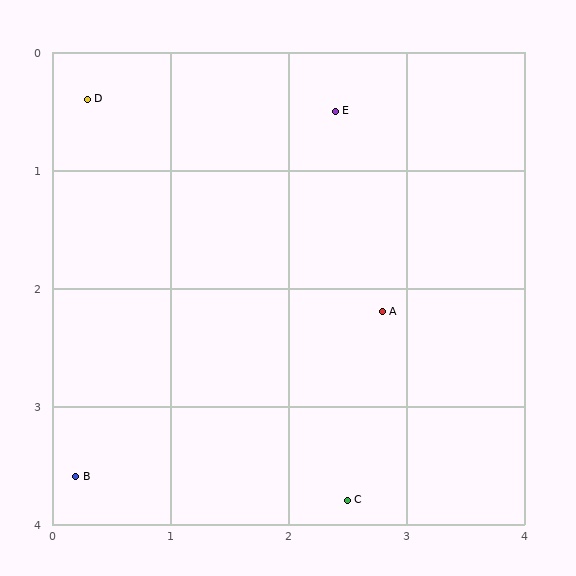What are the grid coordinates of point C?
Point C is at approximately (2.5, 3.8).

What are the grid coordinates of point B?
Point B is at approximately (0.2, 3.6).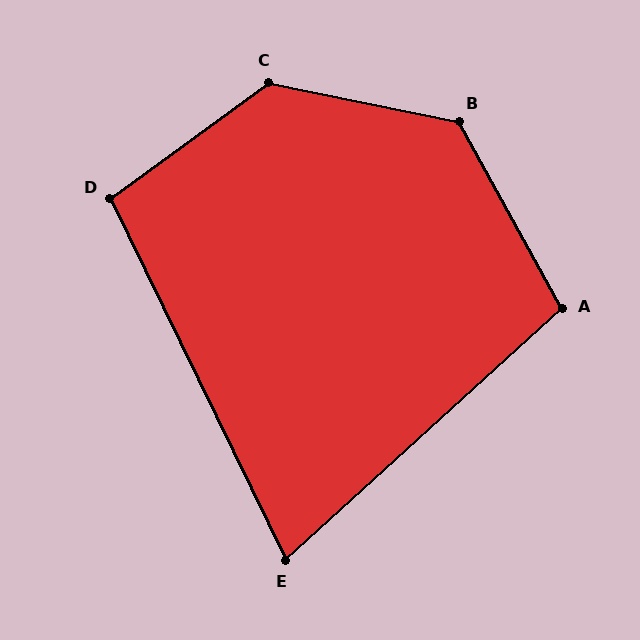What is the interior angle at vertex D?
Approximately 100 degrees (obtuse).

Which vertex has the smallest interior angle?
E, at approximately 74 degrees.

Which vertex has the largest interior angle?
C, at approximately 132 degrees.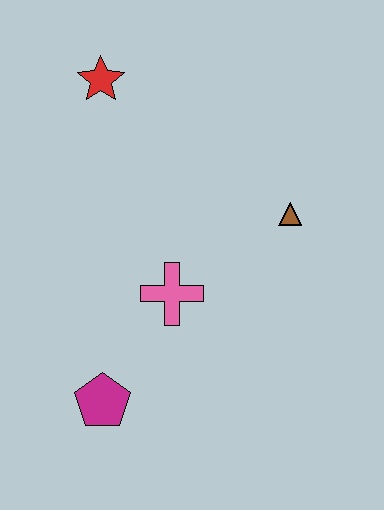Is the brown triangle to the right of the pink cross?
Yes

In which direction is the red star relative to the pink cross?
The red star is above the pink cross.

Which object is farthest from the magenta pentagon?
The red star is farthest from the magenta pentagon.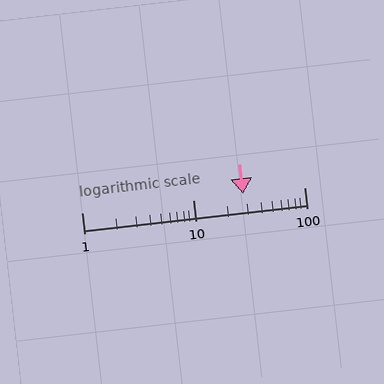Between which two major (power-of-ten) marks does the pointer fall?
The pointer is between 10 and 100.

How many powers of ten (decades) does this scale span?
The scale spans 2 decades, from 1 to 100.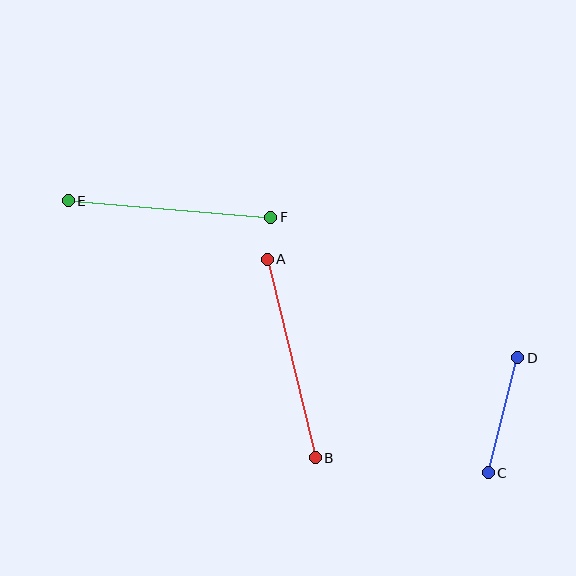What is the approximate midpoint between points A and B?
The midpoint is at approximately (291, 359) pixels.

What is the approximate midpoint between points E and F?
The midpoint is at approximately (169, 209) pixels.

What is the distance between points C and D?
The distance is approximately 119 pixels.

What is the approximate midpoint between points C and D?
The midpoint is at approximately (503, 415) pixels.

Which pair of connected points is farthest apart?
Points A and B are farthest apart.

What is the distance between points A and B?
The distance is approximately 204 pixels.